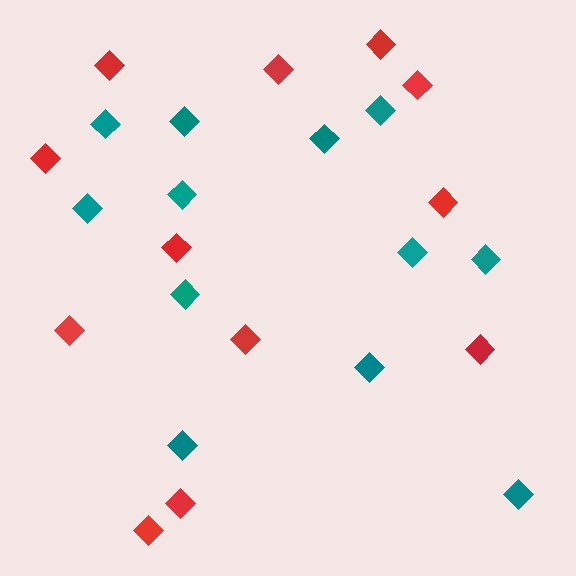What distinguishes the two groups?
There are 2 groups: one group of red diamonds (12) and one group of teal diamonds (12).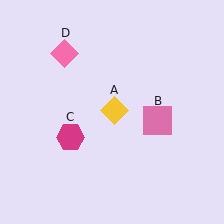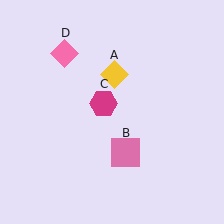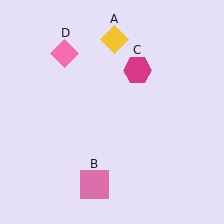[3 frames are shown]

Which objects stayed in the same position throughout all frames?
Pink diamond (object D) remained stationary.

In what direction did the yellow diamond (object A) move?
The yellow diamond (object A) moved up.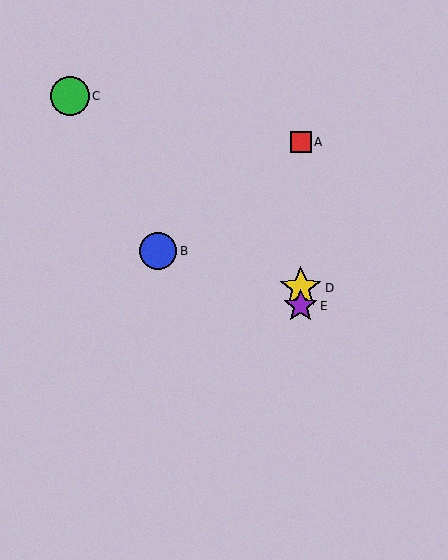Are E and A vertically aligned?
Yes, both are at x≈301.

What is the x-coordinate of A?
Object A is at x≈301.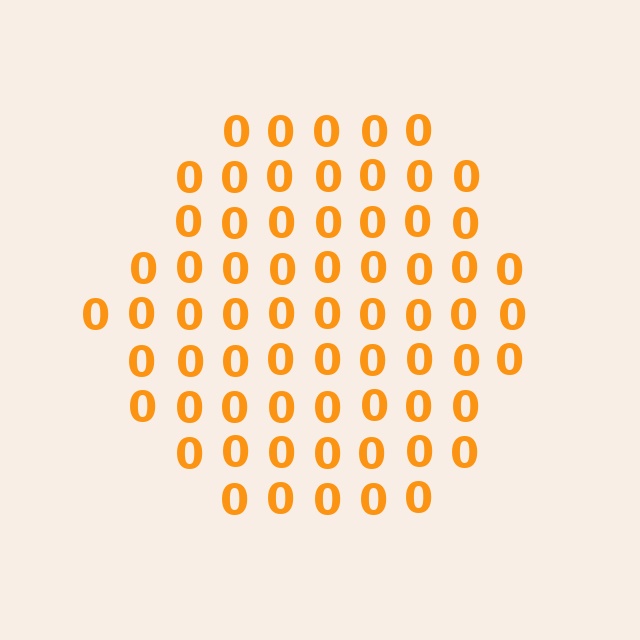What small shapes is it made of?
It is made of small digit 0's.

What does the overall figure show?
The overall figure shows a hexagon.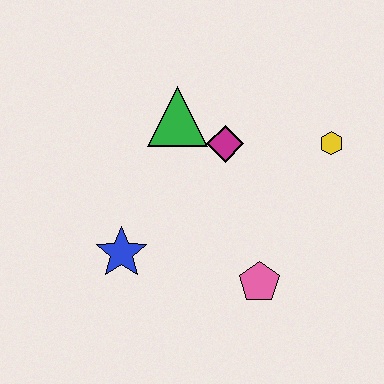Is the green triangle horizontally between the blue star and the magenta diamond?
Yes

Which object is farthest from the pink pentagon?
The green triangle is farthest from the pink pentagon.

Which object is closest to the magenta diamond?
The green triangle is closest to the magenta diamond.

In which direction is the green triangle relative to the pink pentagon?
The green triangle is above the pink pentagon.